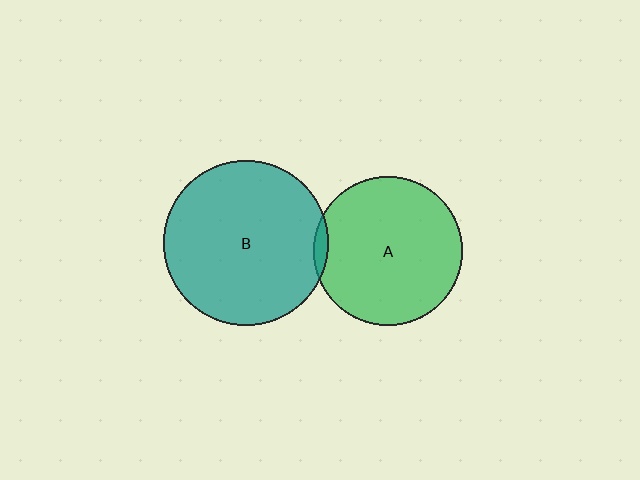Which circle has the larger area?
Circle B (teal).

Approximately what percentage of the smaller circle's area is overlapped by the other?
Approximately 5%.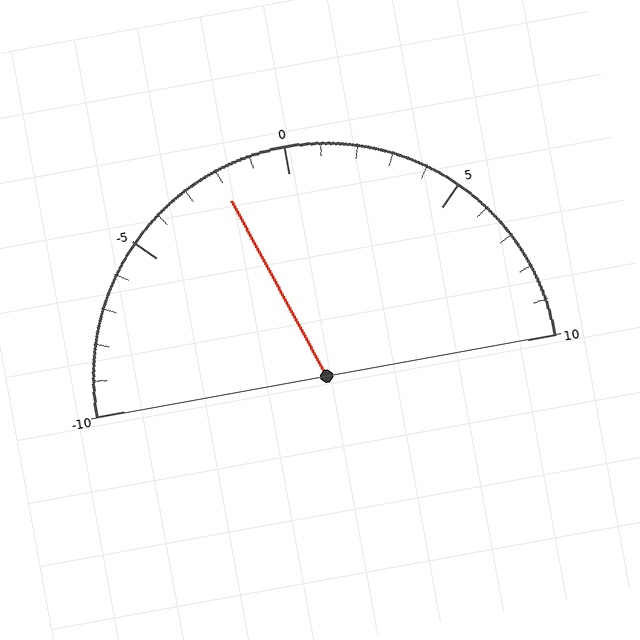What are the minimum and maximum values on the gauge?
The gauge ranges from -10 to 10.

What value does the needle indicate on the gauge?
The needle indicates approximately -2.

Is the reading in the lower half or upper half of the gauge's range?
The reading is in the lower half of the range (-10 to 10).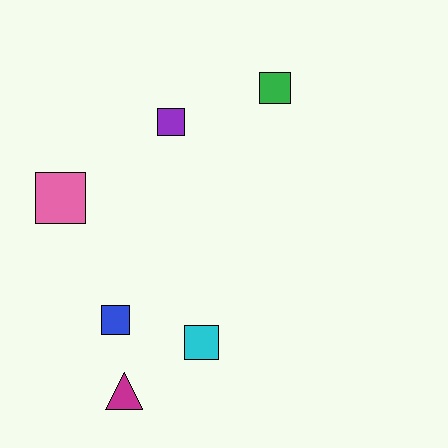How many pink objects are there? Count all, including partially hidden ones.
There is 1 pink object.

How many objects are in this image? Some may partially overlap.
There are 6 objects.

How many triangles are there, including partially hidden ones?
There is 1 triangle.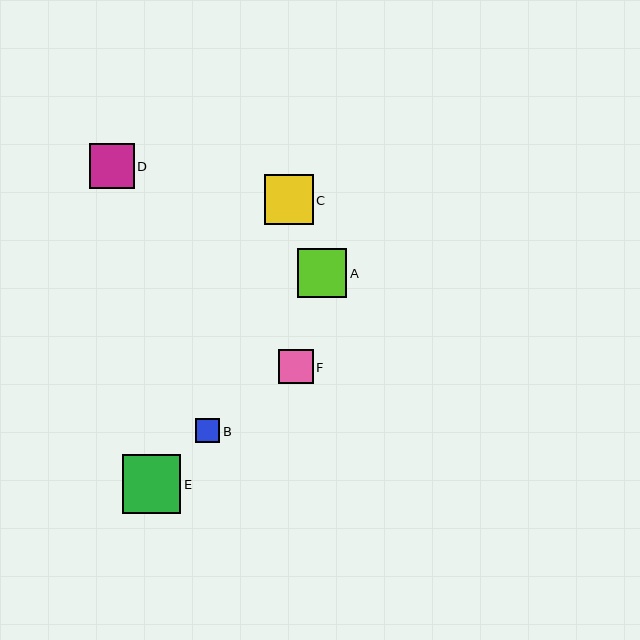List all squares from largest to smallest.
From largest to smallest: E, C, A, D, F, B.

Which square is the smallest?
Square B is the smallest with a size of approximately 24 pixels.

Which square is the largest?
Square E is the largest with a size of approximately 59 pixels.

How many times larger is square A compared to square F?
Square A is approximately 1.4 times the size of square F.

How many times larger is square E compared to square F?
Square E is approximately 1.7 times the size of square F.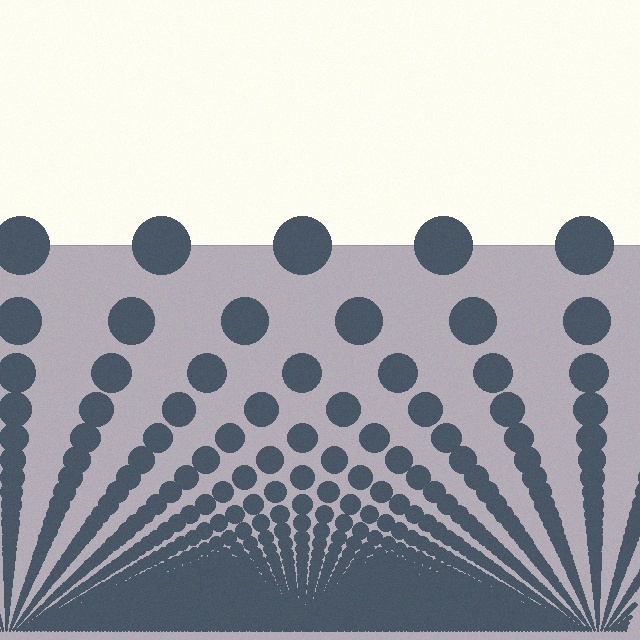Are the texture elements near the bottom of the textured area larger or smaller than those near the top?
Smaller. The gradient is inverted — elements near the bottom are smaller and denser.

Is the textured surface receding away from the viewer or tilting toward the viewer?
The surface appears to tilt toward the viewer. Texture elements get larger and sparser toward the top.